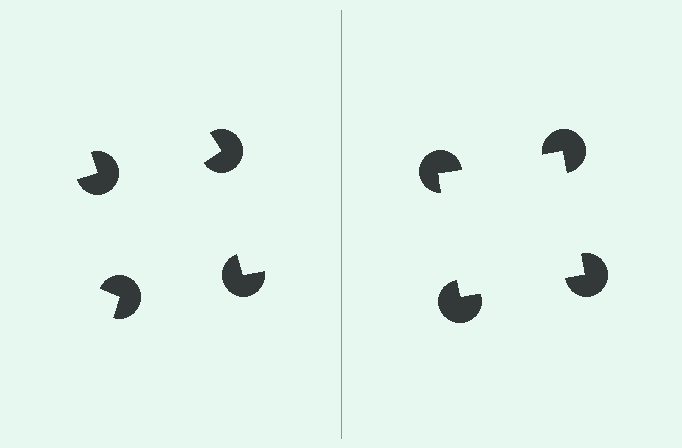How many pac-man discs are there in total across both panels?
8 — 4 on each side.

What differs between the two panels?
The pac-man discs are positioned identically on both sides; only the wedge orientations differ. On the right they align to a square; on the left they are misaligned.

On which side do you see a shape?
An illusory square appears on the right side. On the left side the wedge cuts are rotated, so no coherent shape forms.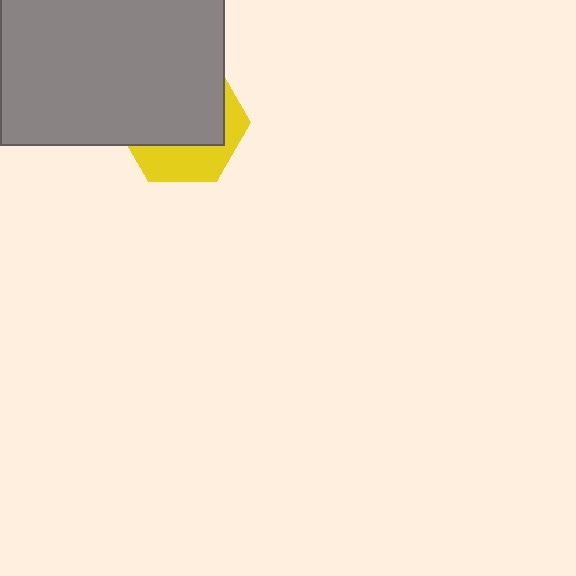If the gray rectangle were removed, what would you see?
You would see the complete yellow hexagon.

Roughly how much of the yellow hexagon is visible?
A small part of it is visible (roughly 35%).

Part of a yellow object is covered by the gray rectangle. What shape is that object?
It is a hexagon.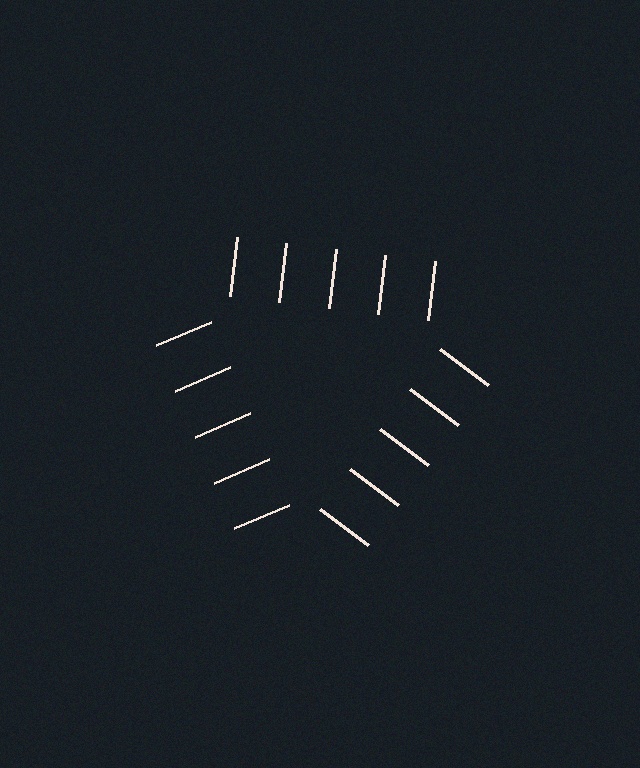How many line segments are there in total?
15 — 5 along each of the 3 edges.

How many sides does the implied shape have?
3 sides — the line-ends trace a triangle.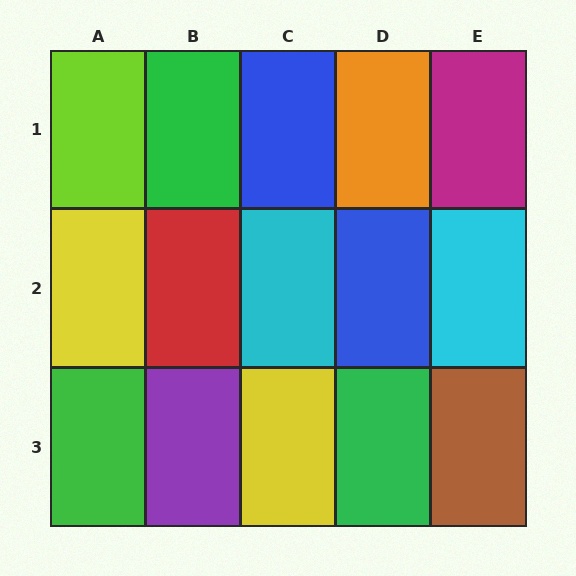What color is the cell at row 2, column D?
Blue.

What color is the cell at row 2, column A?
Yellow.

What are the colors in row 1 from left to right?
Lime, green, blue, orange, magenta.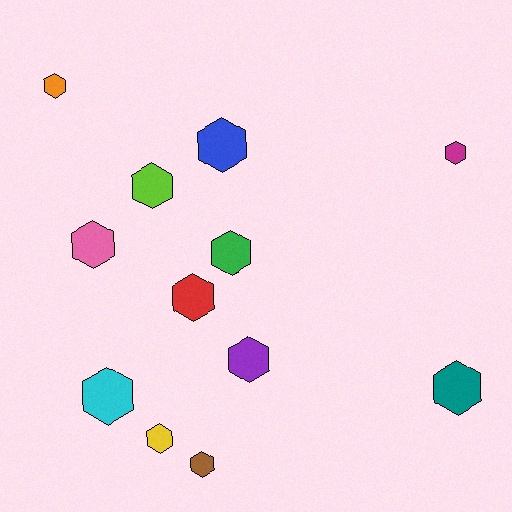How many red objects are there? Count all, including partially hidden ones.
There is 1 red object.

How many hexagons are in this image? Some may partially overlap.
There are 12 hexagons.